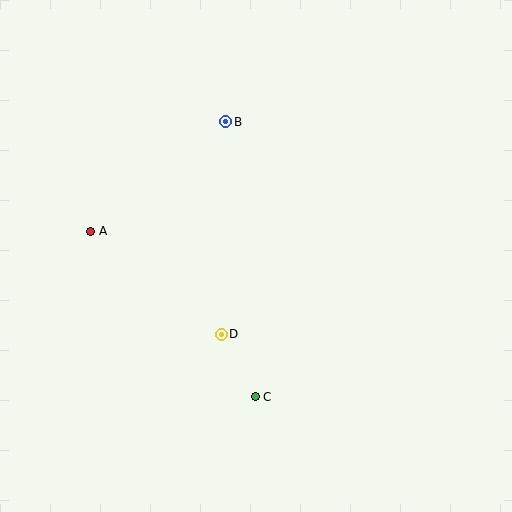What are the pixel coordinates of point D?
Point D is at (221, 334).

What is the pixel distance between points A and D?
The distance between A and D is 167 pixels.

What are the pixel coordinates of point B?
Point B is at (226, 122).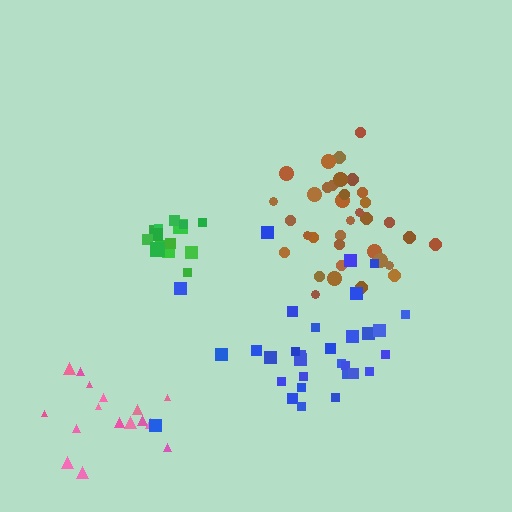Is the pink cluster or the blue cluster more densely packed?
Blue.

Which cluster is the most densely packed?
Green.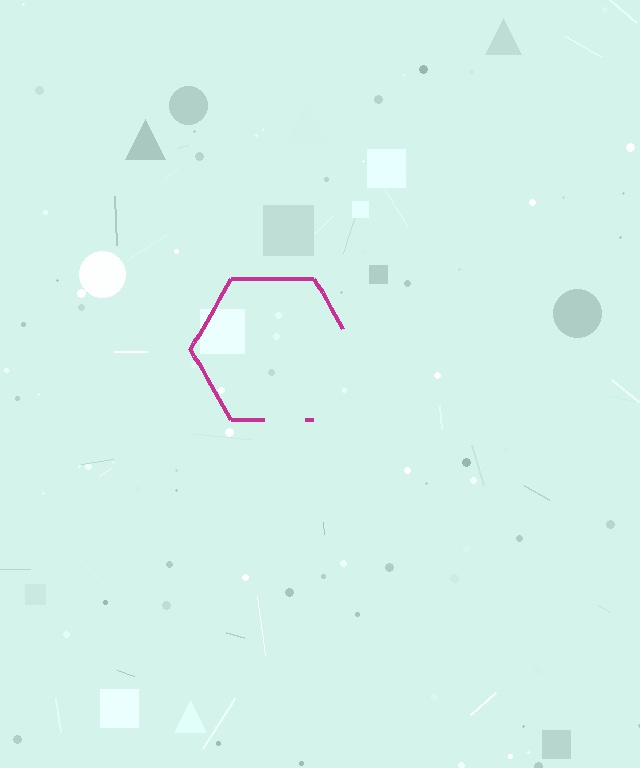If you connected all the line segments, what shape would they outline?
They would outline a hexagon.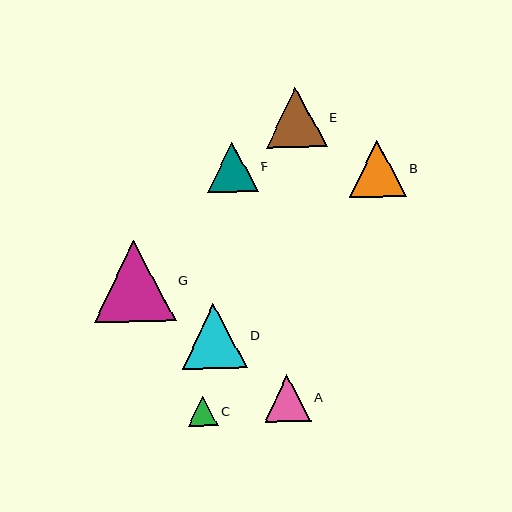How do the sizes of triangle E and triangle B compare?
Triangle E and triangle B are approximately the same size.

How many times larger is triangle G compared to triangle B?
Triangle G is approximately 1.4 times the size of triangle B.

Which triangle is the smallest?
Triangle C is the smallest with a size of approximately 30 pixels.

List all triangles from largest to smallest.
From largest to smallest: G, D, E, B, F, A, C.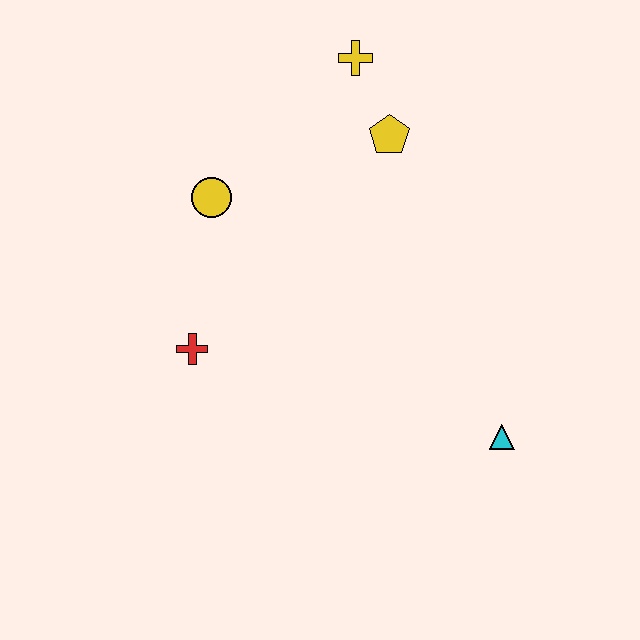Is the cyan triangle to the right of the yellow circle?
Yes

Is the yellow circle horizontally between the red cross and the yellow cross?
Yes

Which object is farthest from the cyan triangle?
The yellow cross is farthest from the cyan triangle.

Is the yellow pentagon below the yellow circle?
No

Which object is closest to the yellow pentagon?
The yellow cross is closest to the yellow pentagon.